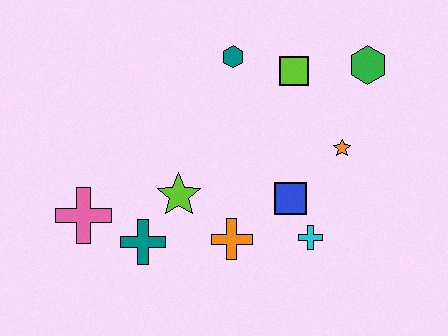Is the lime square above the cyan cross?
Yes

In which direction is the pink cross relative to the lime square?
The pink cross is to the left of the lime square.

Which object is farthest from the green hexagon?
The pink cross is farthest from the green hexagon.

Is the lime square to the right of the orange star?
No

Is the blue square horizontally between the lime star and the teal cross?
No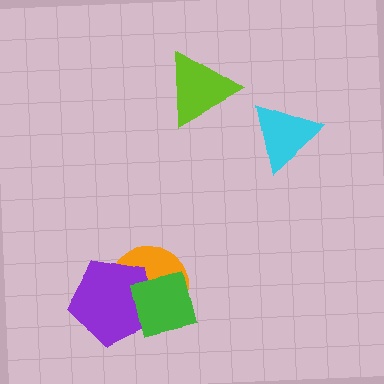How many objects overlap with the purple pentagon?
2 objects overlap with the purple pentagon.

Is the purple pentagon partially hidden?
Yes, it is partially covered by another shape.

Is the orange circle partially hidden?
Yes, it is partially covered by another shape.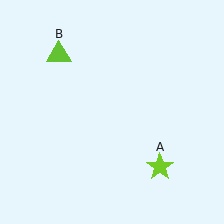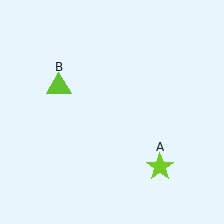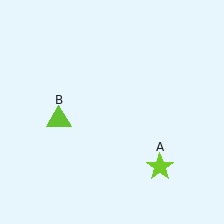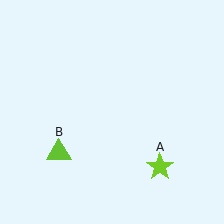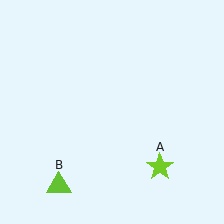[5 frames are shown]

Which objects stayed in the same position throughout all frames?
Lime star (object A) remained stationary.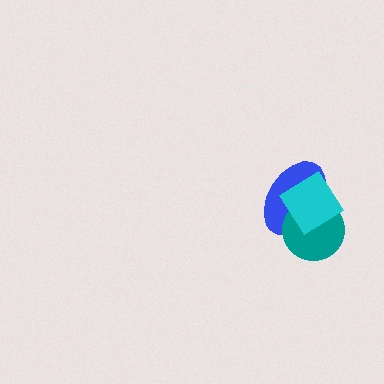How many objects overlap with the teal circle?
2 objects overlap with the teal circle.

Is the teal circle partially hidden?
Yes, it is partially covered by another shape.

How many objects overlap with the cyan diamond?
2 objects overlap with the cyan diamond.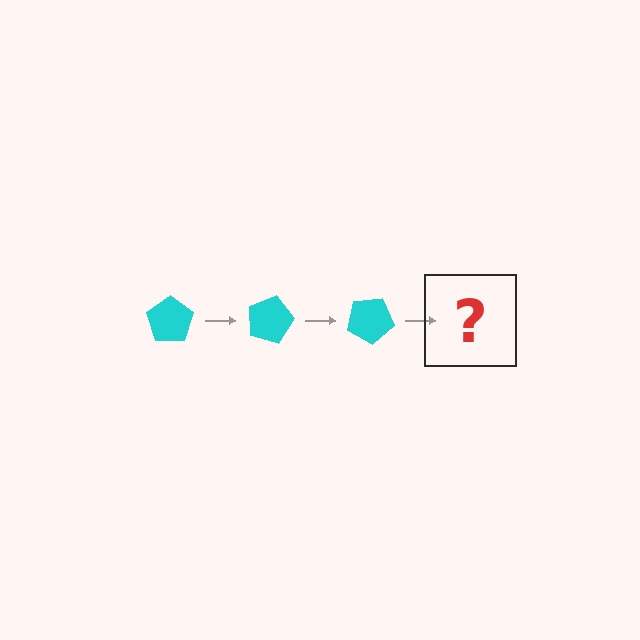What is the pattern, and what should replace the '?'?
The pattern is that the pentagon rotates 15 degrees each step. The '?' should be a cyan pentagon rotated 45 degrees.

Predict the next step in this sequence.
The next step is a cyan pentagon rotated 45 degrees.